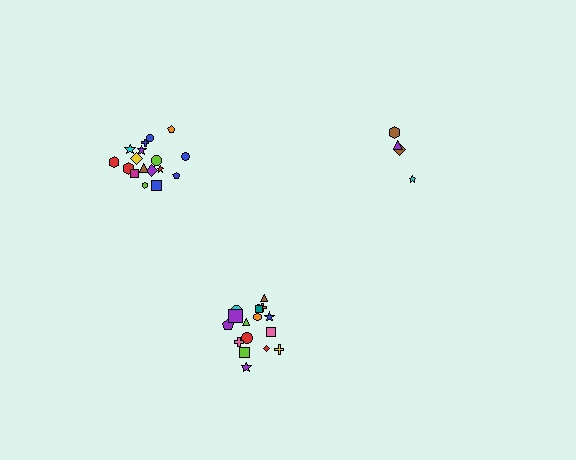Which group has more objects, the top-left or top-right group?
The top-left group.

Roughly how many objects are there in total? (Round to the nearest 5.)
Roughly 40 objects in total.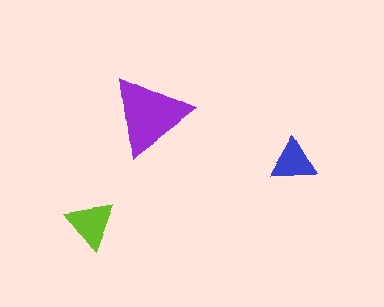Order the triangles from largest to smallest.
the purple one, the lime one, the blue one.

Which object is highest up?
The purple triangle is topmost.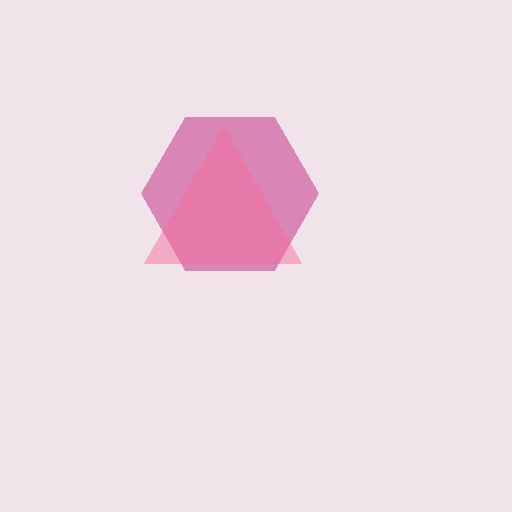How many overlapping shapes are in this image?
There are 2 overlapping shapes in the image.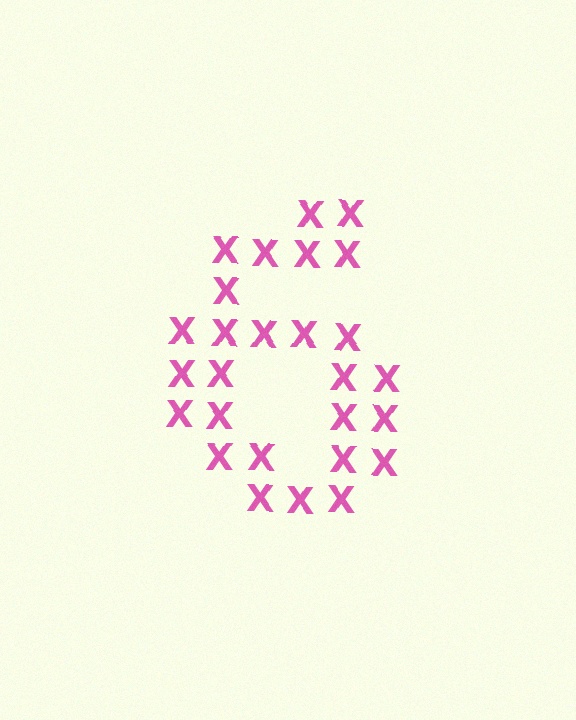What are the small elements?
The small elements are letter X's.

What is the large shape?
The large shape is the digit 6.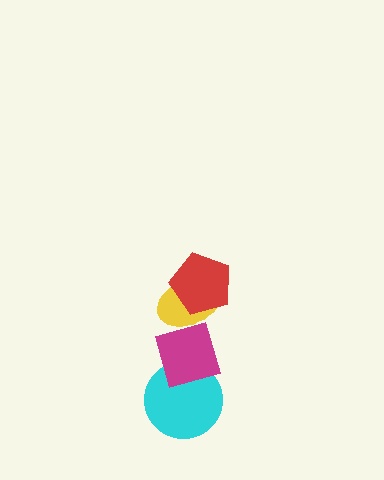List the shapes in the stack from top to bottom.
From top to bottom: the red pentagon, the yellow ellipse, the magenta diamond, the cyan circle.